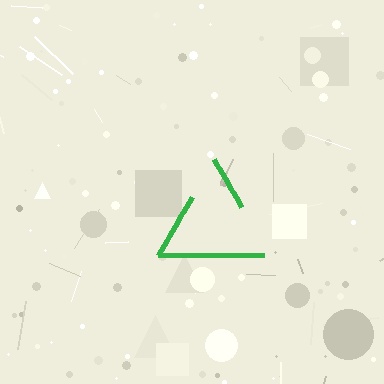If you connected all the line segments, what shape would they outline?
They would outline a triangle.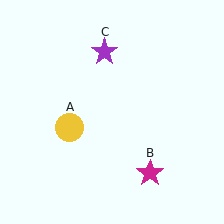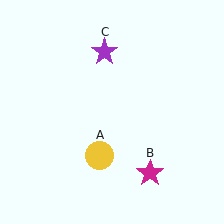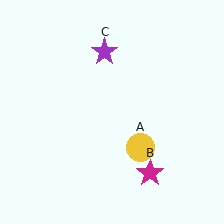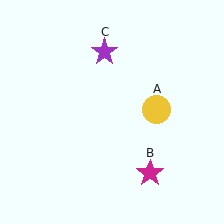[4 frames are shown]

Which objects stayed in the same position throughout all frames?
Magenta star (object B) and purple star (object C) remained stationary.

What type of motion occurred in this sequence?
The yellow circle (object A) rotated counterclockwise around the center of the scene.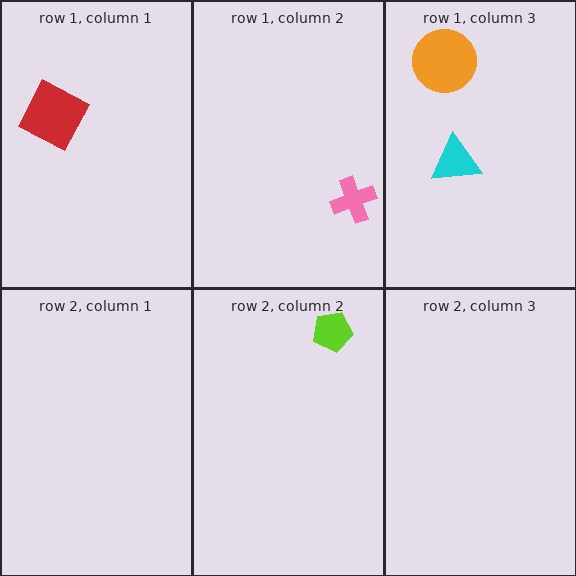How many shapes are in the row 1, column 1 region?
1.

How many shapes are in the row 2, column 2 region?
1.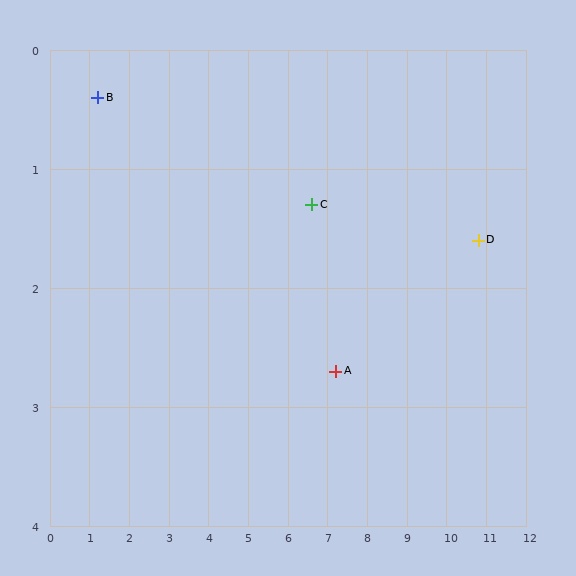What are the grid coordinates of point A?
Point A is at approximately (7.2, 2.7).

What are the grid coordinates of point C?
Point C is at approximately (6.6, 1.3).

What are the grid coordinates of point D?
Point D is at approximately (10.8, 1.6).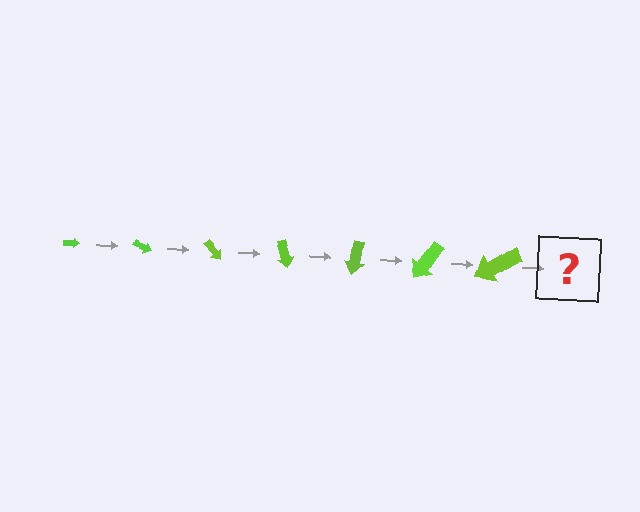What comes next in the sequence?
The next element should be an arrow, larger than the previous one and rotated 175 degrees from the start.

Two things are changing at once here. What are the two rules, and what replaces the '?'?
The two rules are that the arrow grows larger each step and it rotates 25 degrees each step. The '?' should be an arrow, larger than the previous one and rotated 175 degrees from the start.